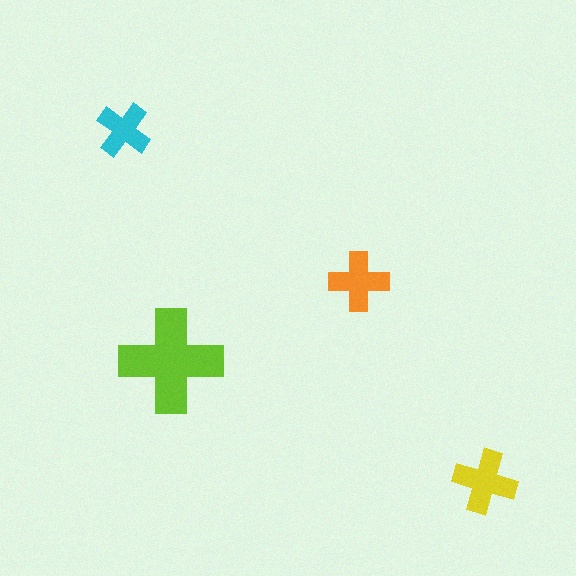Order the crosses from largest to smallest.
the lime one, the yellow one, the orange one, the cyan one.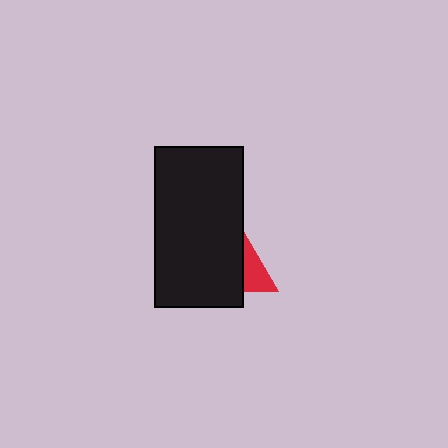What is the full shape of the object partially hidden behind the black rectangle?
The partially hidden object is a red triangle.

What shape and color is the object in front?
The object in front is a black rectangle.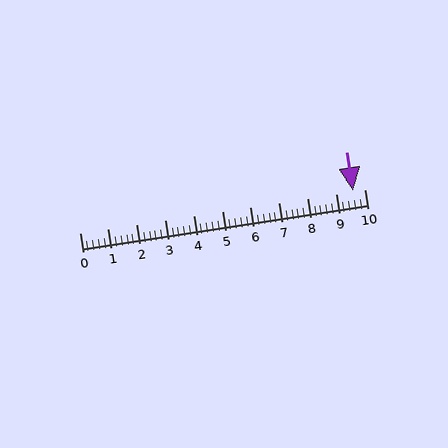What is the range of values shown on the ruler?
The ruler shows values from 0 to 10.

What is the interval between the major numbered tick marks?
The major tick marks are spaced 1 units apart.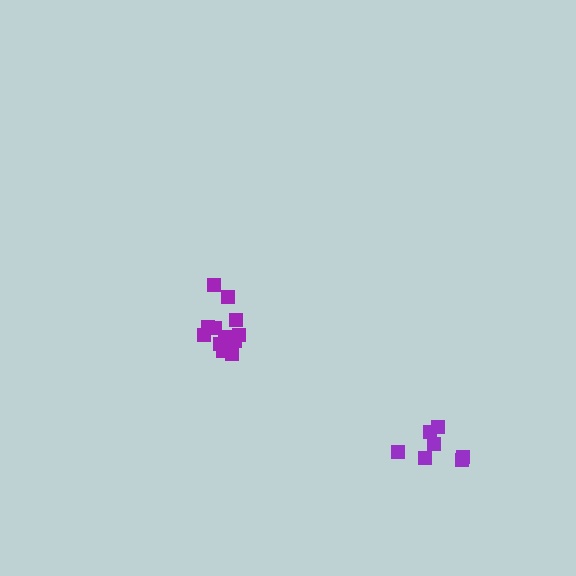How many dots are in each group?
Group 1: 12 dots, Group 2: 7 dots (19 total).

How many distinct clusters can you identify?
There are 2 distinct clusters.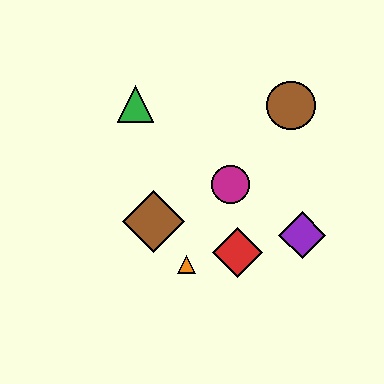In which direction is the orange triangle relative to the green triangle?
The orange triangle is below the green triangle.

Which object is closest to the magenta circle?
The red diamond is closest to the magenta circle.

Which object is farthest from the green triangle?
The purple diamond is farthest from the green triangle.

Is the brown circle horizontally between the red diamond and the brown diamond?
No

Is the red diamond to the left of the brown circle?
Yes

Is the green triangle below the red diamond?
No